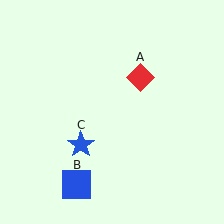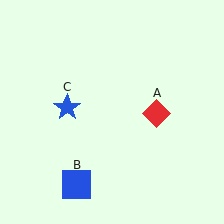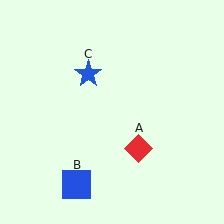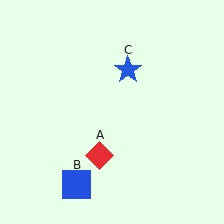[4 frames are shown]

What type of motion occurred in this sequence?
The red diamond (object A), blue star (object C) rotated clockwise around the center of the scene.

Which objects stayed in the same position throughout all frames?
Blue square (object B) remained stationary.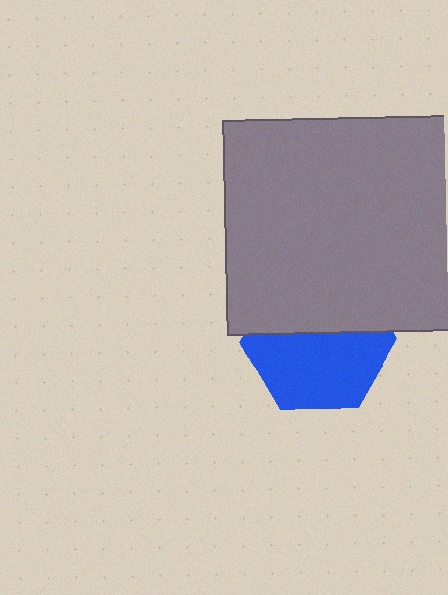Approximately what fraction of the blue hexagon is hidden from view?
Roughly 43% of the blue hexagon is hidden behind the gray rectangle.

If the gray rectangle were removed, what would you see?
You would see the complete blue hexagon.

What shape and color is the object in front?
The object in front is a gray rectangle.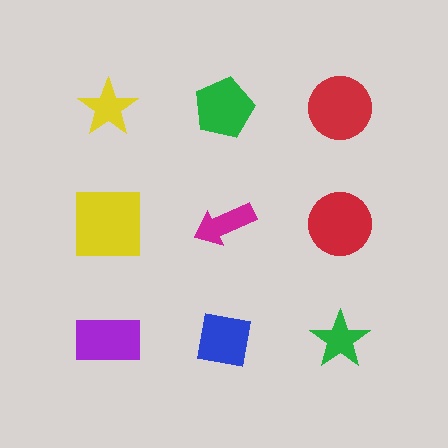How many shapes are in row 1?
3 shapes.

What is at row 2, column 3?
A red circle.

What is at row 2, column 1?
A yellow square.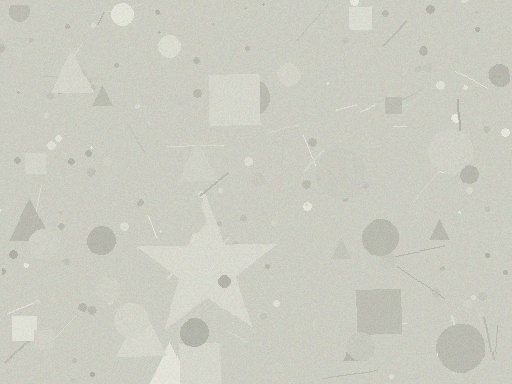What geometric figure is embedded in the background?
A star is embedded in the background.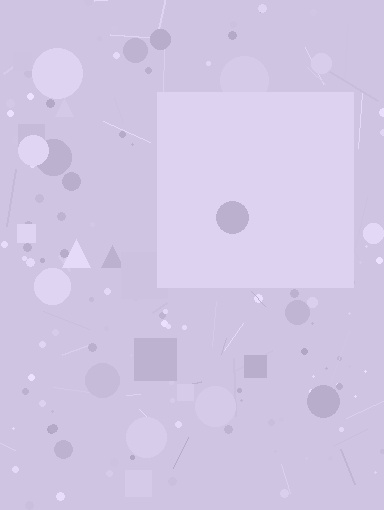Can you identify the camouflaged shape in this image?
The camouflaged shape is a square.